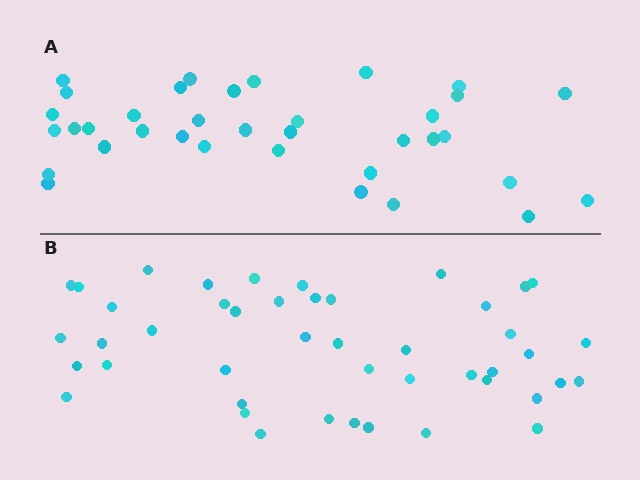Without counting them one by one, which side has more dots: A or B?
Region B (the bottom region) has more dots.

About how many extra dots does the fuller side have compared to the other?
Region B has roughly 8 or so more dots than region A.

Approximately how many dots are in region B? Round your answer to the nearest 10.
About 40 dots. (The exact count is 45, which rounds to 40.)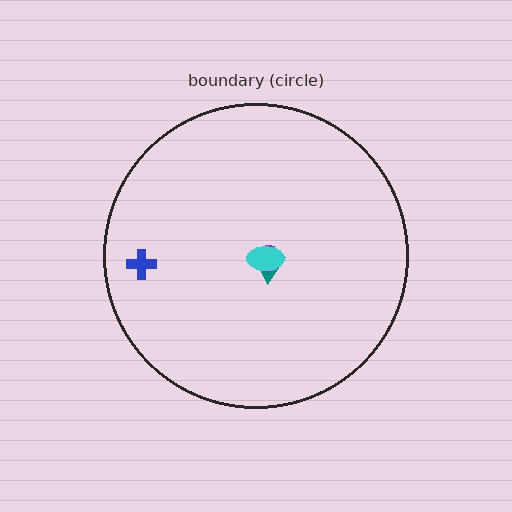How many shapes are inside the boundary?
4 inside, 0 outside.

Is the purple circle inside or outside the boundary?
Inside.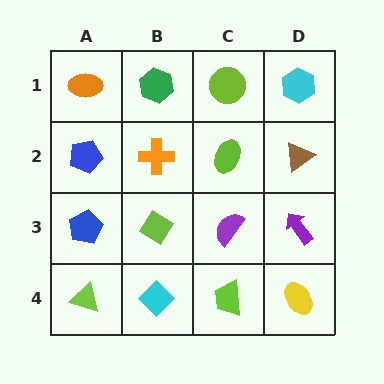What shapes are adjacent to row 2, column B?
A green hexagon (row 1, column B), a lime diamond (row 3, column B), a blue pentagon (row 2, column A), a lime ellipse (row 2, column C).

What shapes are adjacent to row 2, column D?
A cyan hexagon (row 1, column D), a purple arrow (row 3, column D), a lime ellipse (row 2, column C).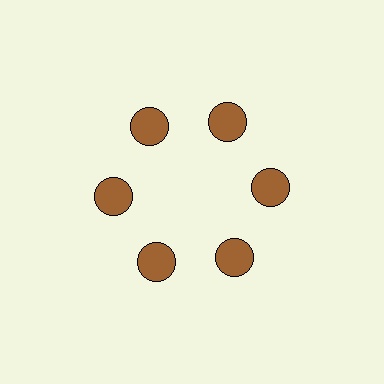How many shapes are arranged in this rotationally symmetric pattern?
There are 6 shapes, arranged in 6 groups of 1.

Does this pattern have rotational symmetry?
Yes, this pattern has 6-fold rotational symmetry. It looks the same after rotating 60 degrees around the center.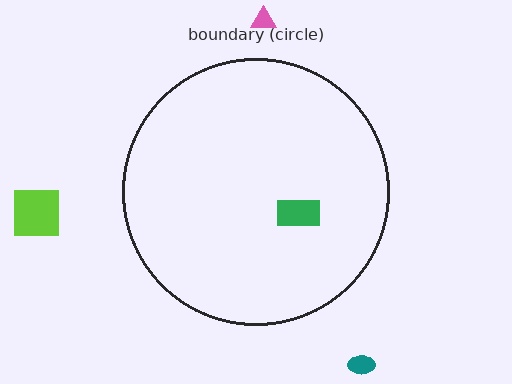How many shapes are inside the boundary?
1 inside, 3 outside.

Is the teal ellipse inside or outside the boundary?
Outside.